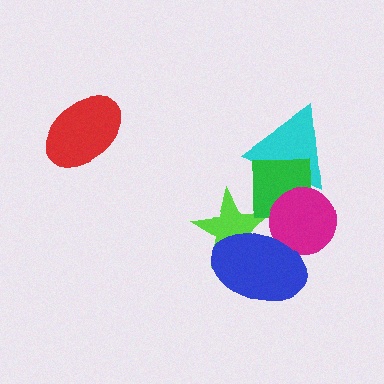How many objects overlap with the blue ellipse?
2 objects overlap with the blue ellipse.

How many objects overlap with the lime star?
2 objects overlap with the lime star.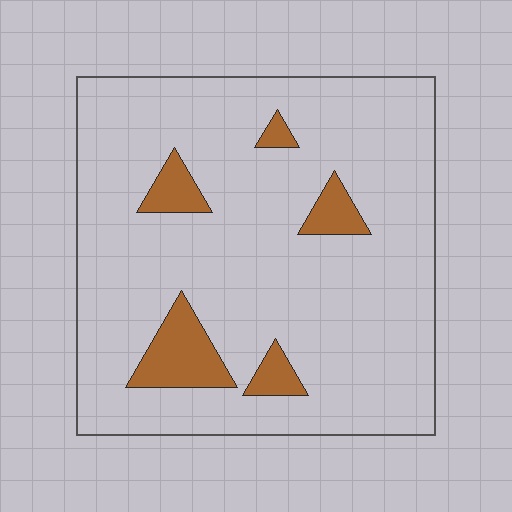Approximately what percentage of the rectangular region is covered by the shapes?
Approximately 10%.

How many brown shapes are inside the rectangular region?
5.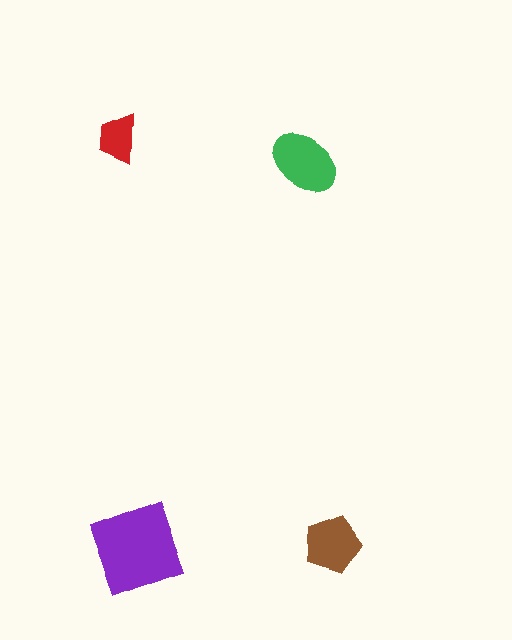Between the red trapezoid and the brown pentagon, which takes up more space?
The brown pentagon.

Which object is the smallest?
The red trapezoid.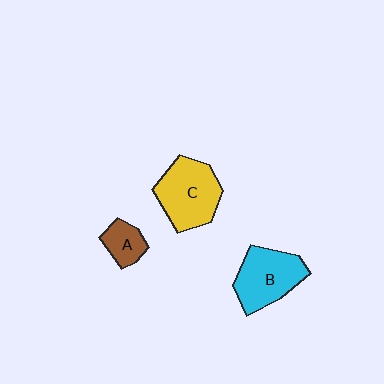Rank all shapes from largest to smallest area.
From largest to smallest: C (yellow), B (cyan), A (brown).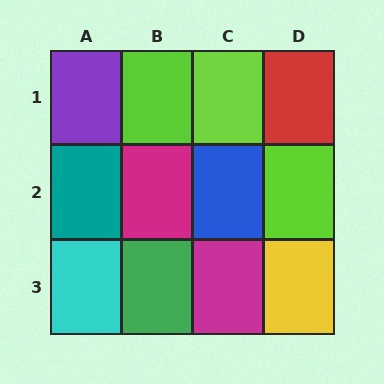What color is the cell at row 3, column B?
Green.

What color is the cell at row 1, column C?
Lime.